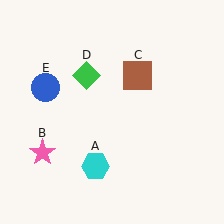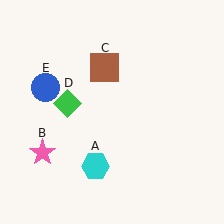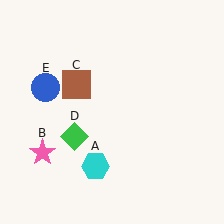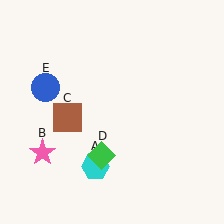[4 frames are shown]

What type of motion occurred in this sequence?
The brown square (object C), green diamond (object D) rotated counterclockwise around the center of the scene.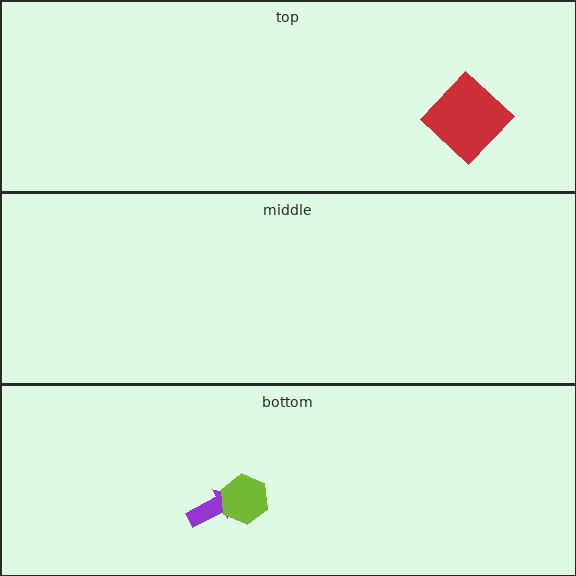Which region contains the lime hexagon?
The bottom region.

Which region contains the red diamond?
The top region.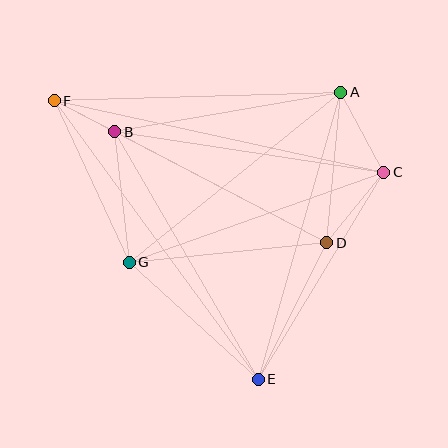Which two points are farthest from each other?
Points E and F are farthest from each other.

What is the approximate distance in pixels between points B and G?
The distance between B and G is approximately 131 pixels.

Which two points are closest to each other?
Points B and F are closest to each other.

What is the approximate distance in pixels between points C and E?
The distance between C and E is approximately 242 pixels.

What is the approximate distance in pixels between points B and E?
The distance between B and E is approximately 286 pixels.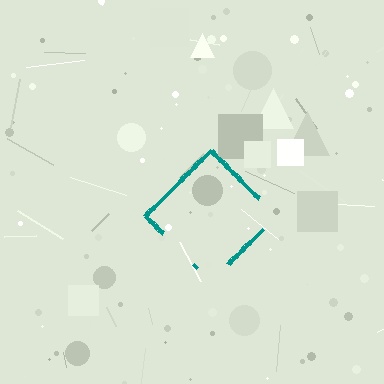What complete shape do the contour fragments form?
The contour fragments form a diamond.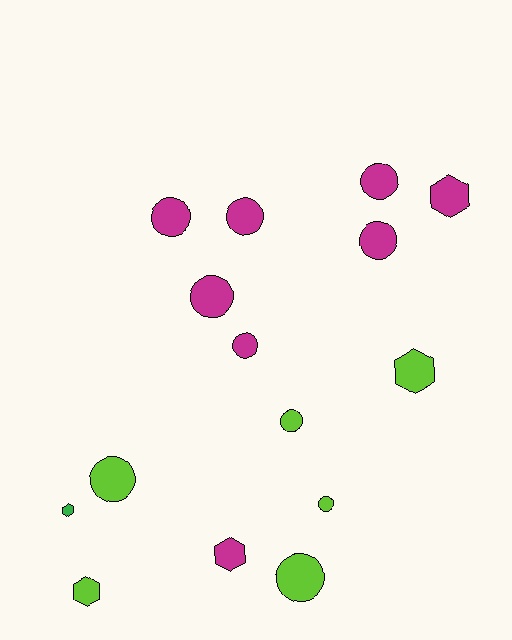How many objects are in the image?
There are 15 objects.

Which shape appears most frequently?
Circle, with 10 objects.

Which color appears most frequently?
Magenta, with 8 objects.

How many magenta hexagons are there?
There are 2 magenta hexagons.